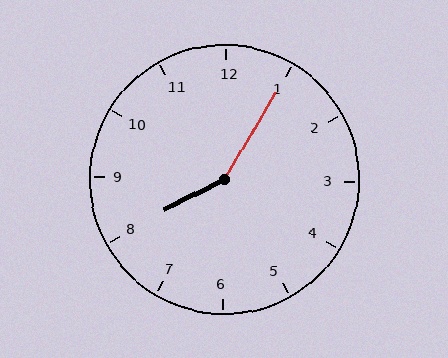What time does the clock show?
8:05.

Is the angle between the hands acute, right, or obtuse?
It is obtuse.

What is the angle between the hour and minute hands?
Approximately 148 degrees.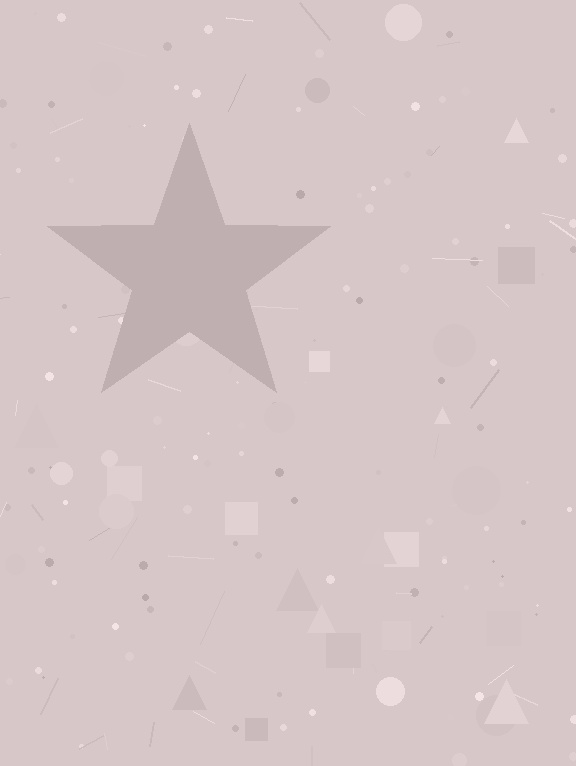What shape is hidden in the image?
A star is hidden in the image.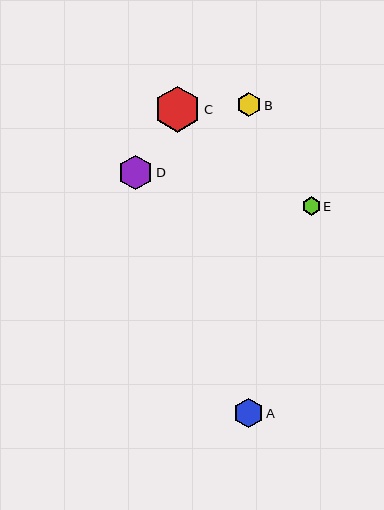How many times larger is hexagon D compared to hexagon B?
Hexagon D is approximately 1.4 times the size of hexagon B.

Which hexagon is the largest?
Hexagon C is the largest with a size of approximately 47 pixels.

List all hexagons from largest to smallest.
From largest to smallest: C, D, A, B, E.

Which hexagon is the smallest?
Hexagon E is the smallest with a size of approximately 18 pixels.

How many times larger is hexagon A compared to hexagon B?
Hexagon A is approximately 1.2 times the size of hexagon B.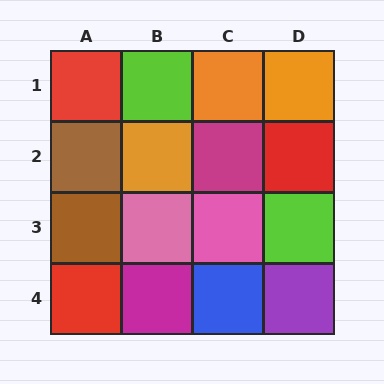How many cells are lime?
2 cells are lime.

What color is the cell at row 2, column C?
Magenta.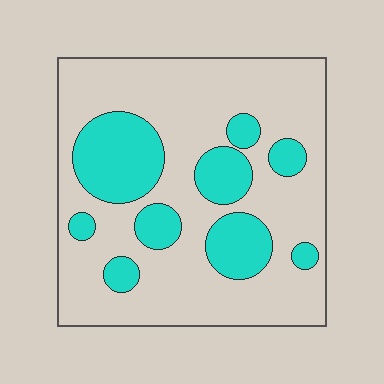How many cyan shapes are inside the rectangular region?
9.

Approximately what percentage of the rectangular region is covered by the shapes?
Approximately 25%.